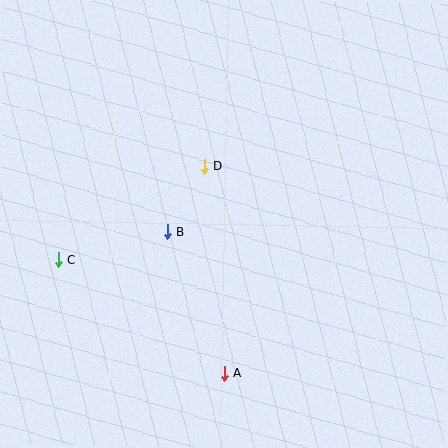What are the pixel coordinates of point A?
Point A is at (224, 373).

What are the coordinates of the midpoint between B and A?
The midpoint between B and A is at (196, 303).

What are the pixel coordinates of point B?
Point B is at (167, 232).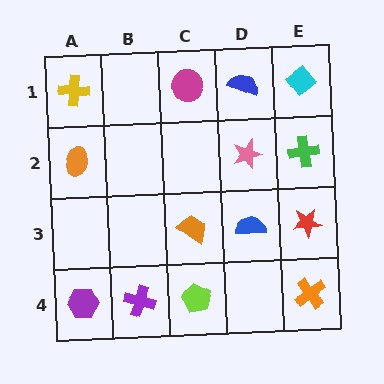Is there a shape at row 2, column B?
No, that cell is empty.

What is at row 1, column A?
A yellow cross.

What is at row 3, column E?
A red star.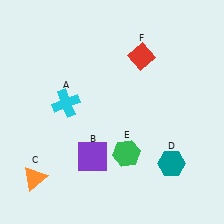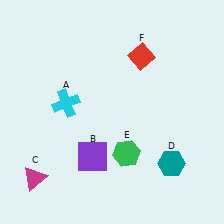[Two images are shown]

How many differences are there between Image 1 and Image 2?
There is 1 difference between the two images.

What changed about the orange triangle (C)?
In Image 1, C is orange. In Image 2, it changed to magenta.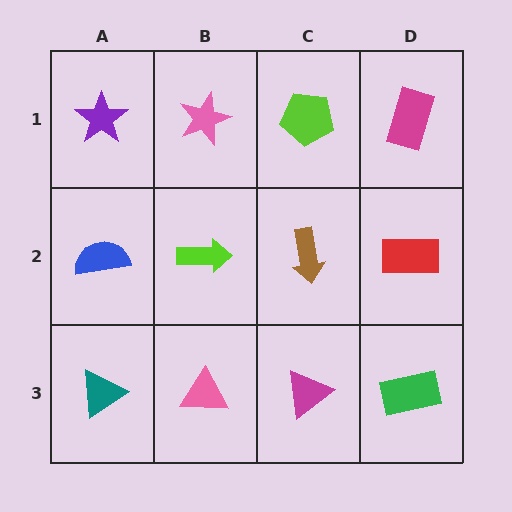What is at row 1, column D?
A magenta rectangle.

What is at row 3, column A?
A teal triangle.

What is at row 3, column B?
A pink triangle.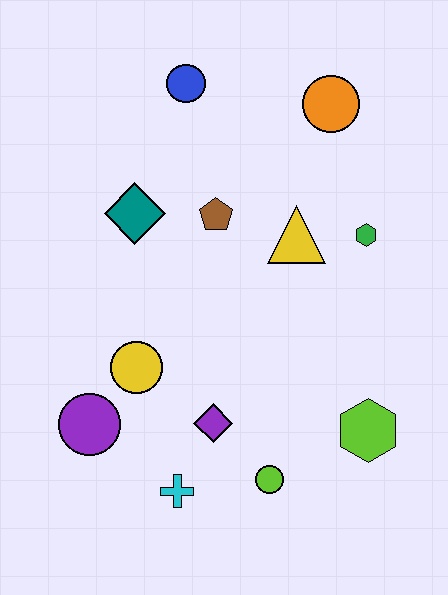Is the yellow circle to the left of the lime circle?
Yes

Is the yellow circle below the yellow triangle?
Yes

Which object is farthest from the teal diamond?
The lime hexagon is farthest from the teal diamond.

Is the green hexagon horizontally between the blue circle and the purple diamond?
No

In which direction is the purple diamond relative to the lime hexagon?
The purple diamond is to the left of the lime hexagon.